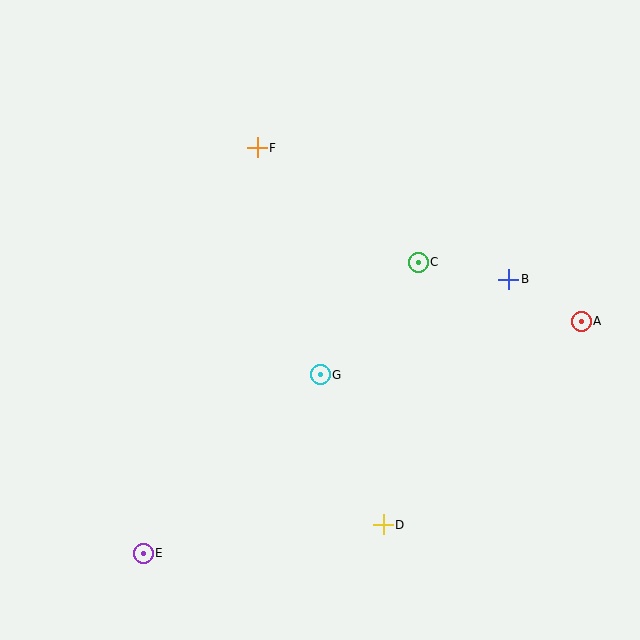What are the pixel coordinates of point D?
Point D is at (383, 525).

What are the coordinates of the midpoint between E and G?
The midpoint between E and G is at (232, 464).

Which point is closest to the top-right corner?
Point B is closest to the top-right corner.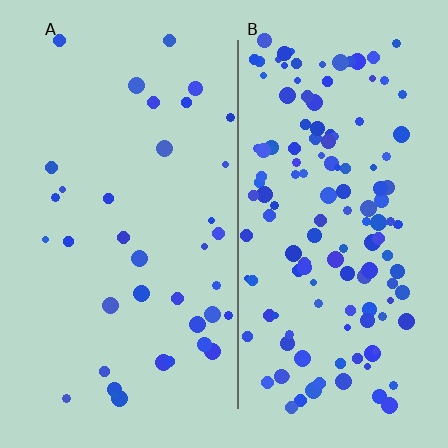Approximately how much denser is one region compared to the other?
Approximately 3.6× — region B over region A.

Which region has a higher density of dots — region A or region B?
B (the right).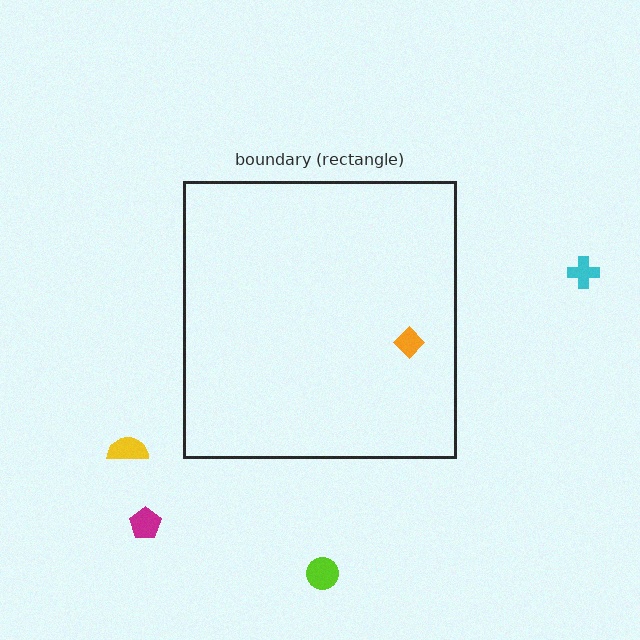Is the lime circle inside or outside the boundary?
Outside.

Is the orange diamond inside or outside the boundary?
Inside.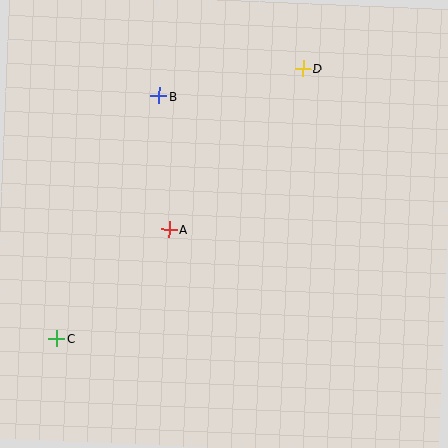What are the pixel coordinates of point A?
Point A is at (169, 229).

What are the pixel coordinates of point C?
Point C is at (57, 338).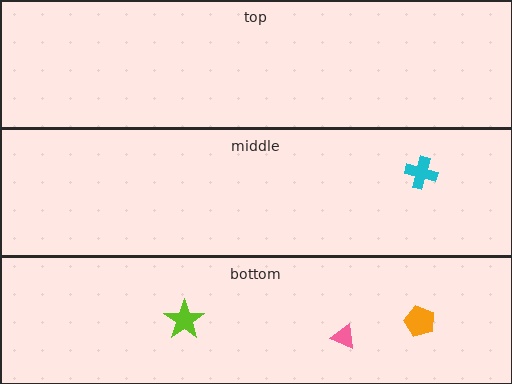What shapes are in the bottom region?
The orange pentagon, the lime star, the pink triangle.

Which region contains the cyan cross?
The middle region.